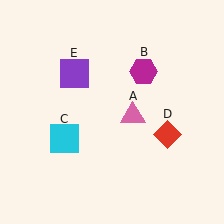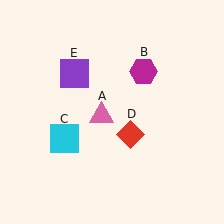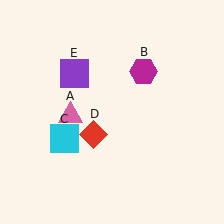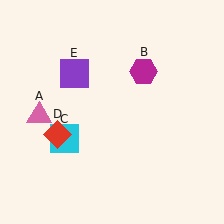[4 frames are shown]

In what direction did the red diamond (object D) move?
The red diamond (object D) moved left.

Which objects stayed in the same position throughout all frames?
Magenta hexagon (object B) and cyan square (object C) and purple square (object E) remained stationary.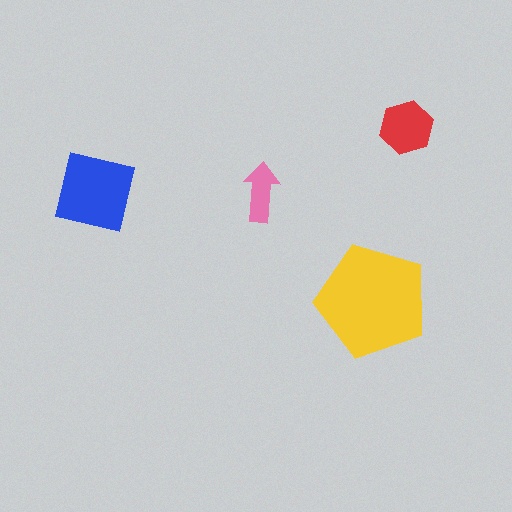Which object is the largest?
The yellow pentagon.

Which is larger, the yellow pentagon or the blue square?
The yellow pentagon.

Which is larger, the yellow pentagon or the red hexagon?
The yellow pentagon.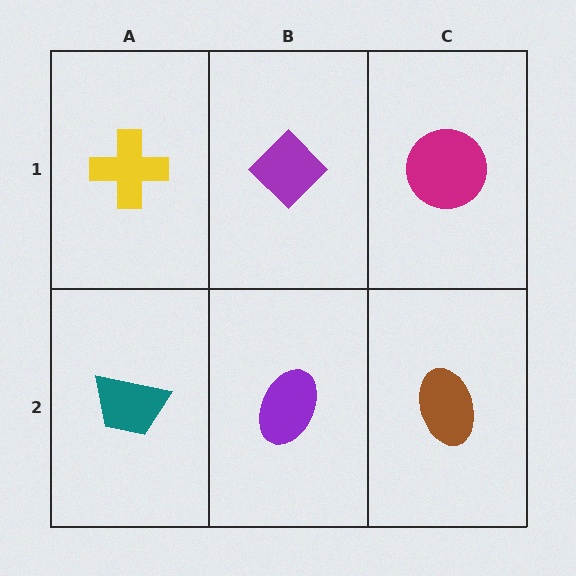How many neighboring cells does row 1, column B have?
3.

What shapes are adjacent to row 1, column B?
A purple ellipse (row 2, column B), a yellow cross (row 1, column A), a magenta circle (row 1, column C).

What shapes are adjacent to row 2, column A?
A yellow cross (row 1, column A), a purple ellipse (row 2, column B).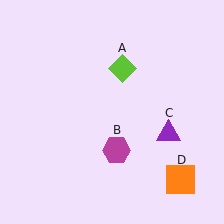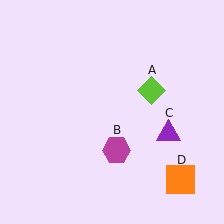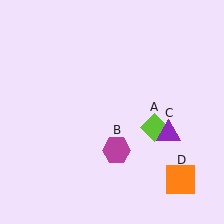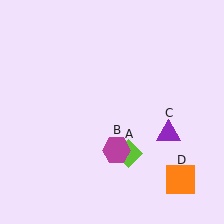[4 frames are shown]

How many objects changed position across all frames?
1 object changed position: lime diamond (object A).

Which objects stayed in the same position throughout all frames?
Magenta hexagon (object B) and purple triangle (object C) and orange square (object D) remained stationary.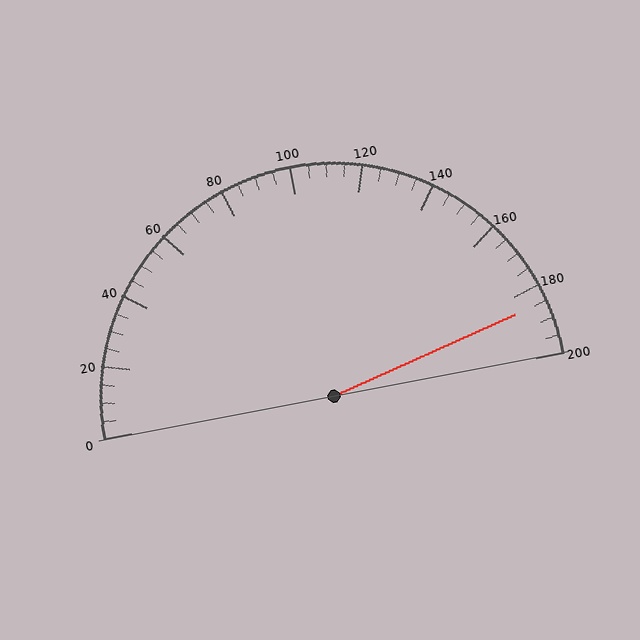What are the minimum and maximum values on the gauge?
The gauge ranges from 0 to 200.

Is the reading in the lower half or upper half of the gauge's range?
The reading is in the upper half of the range (0 to 200).